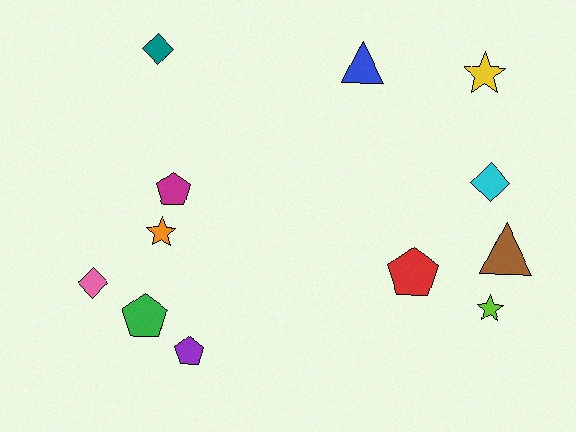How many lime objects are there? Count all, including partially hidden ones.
There is 1 lime object.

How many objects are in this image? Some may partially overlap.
There are 12 objects.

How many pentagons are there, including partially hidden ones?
There are 4 pentagons.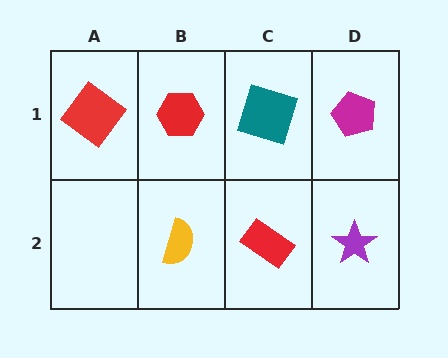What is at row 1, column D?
A magenta pentagon.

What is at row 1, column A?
A red diamond.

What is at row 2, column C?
A red rectangle.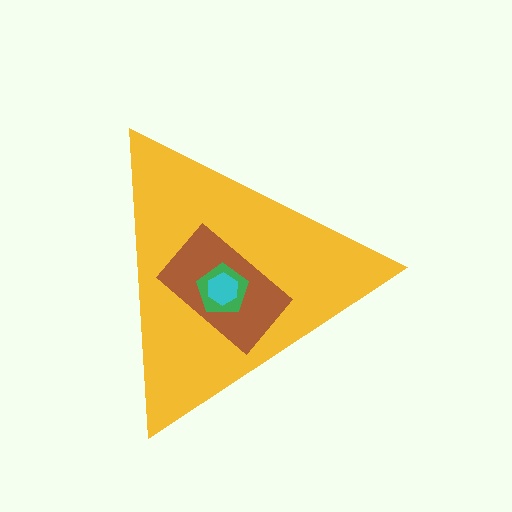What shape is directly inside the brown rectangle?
The green pentagon.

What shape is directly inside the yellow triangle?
The brown rectangle.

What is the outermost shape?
The yellow triangle.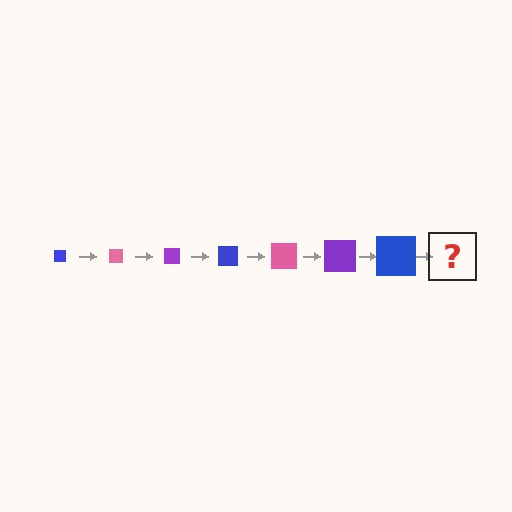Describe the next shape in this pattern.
It should be a pink square, larger than the previous one.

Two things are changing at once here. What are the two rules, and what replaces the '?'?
The two rules are that the square grows larger each step and the color cycles through blue, pink, and purple. The '?' should be a pink square, larger than the previous one.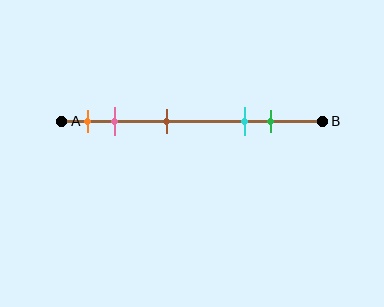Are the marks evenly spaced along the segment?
No, the marks are not evenly spaced.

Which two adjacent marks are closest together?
The orange and pink marks are the closest adjacent pair.